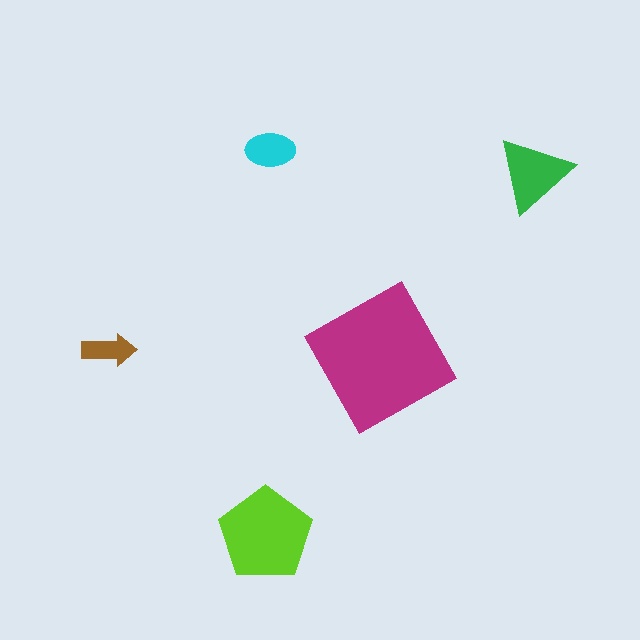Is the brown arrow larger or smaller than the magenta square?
Smaller.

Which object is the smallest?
The brown arrow.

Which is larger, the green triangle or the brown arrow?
The green triangle.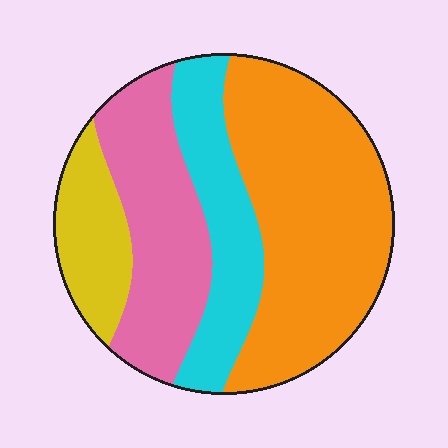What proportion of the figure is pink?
Pink covers roughly 25% of the figure.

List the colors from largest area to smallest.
From largest to smallest: orange, pink, cyan, yellow.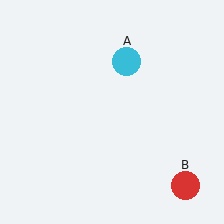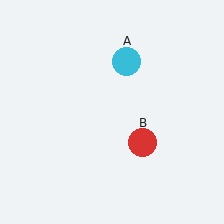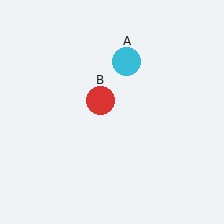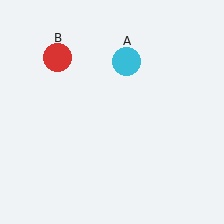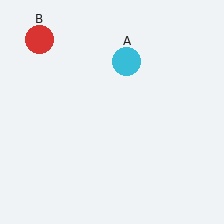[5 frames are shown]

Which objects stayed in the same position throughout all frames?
Cyan circle (object A) remained stationary.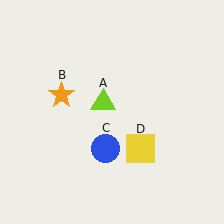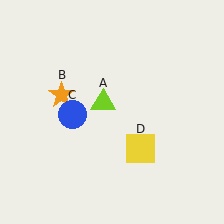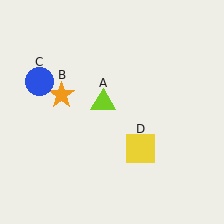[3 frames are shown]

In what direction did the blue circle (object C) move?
The blue circle (object C) moved up and to the left.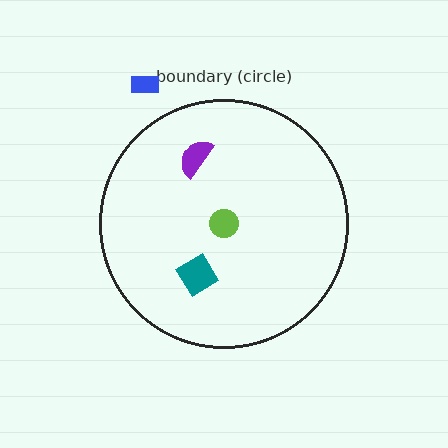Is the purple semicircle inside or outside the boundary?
Inside.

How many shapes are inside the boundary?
3 inside, 1 outside.